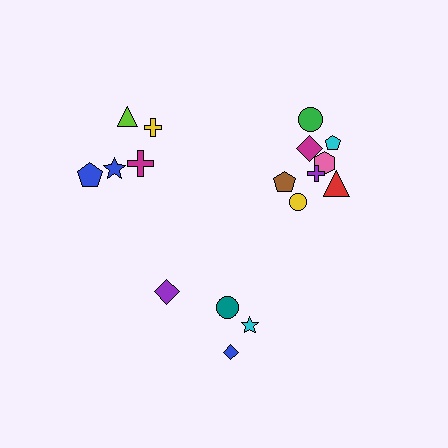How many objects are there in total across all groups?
There are 17 objects.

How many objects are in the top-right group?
There are 8 objects.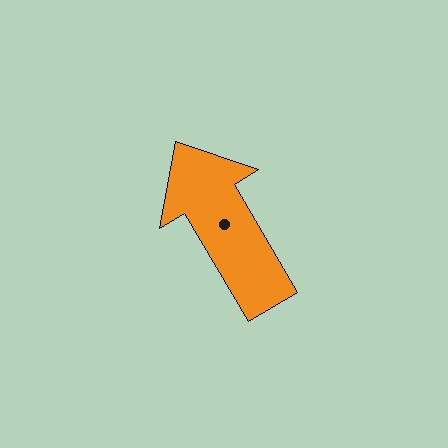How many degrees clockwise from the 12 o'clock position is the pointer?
Approximately 329 degrees.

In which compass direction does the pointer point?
Northwest.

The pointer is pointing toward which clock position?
Roughly 11 o'clock.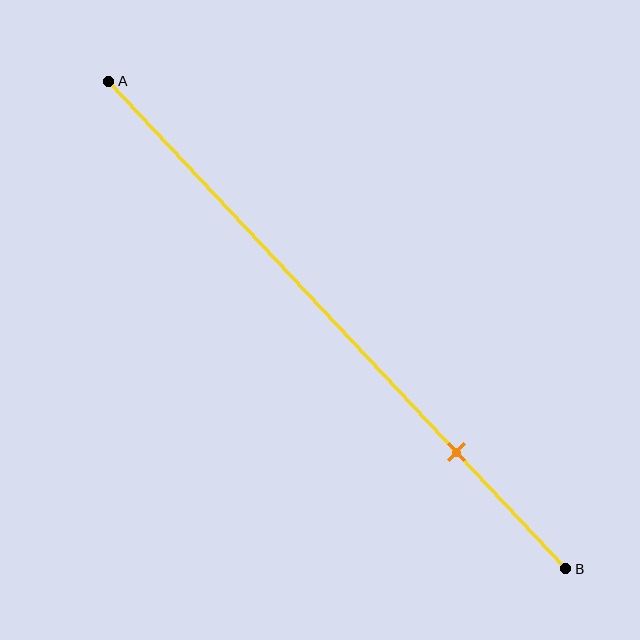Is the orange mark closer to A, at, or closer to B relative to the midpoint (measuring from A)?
The orange mark is closer to point B than the midpoint of segment AB.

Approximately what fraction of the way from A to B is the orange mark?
The orange mark is approximately 75% of the way from A to B.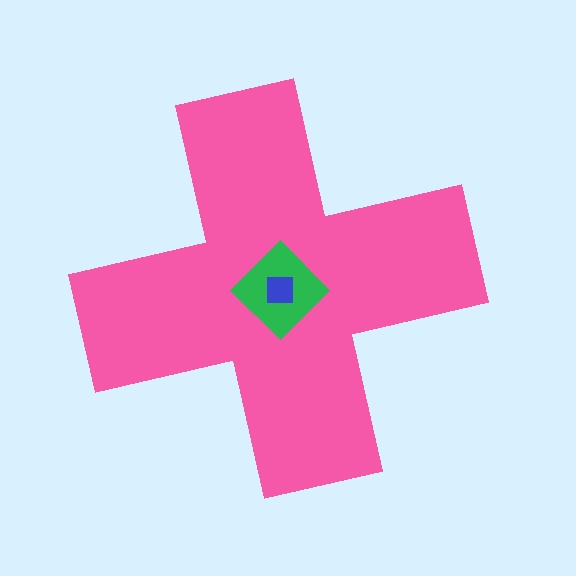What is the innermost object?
The blue square.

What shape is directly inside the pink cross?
The green diamond.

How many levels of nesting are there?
3.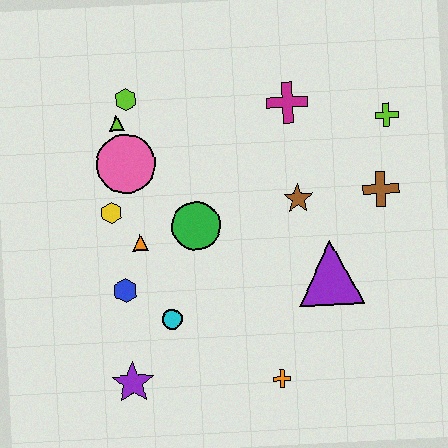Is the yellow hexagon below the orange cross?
No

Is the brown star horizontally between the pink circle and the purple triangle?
Yes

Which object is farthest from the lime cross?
The purple star is farthest from the lime cross.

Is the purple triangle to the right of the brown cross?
No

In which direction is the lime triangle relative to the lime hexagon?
The lime triangle is below the lime hexagon.